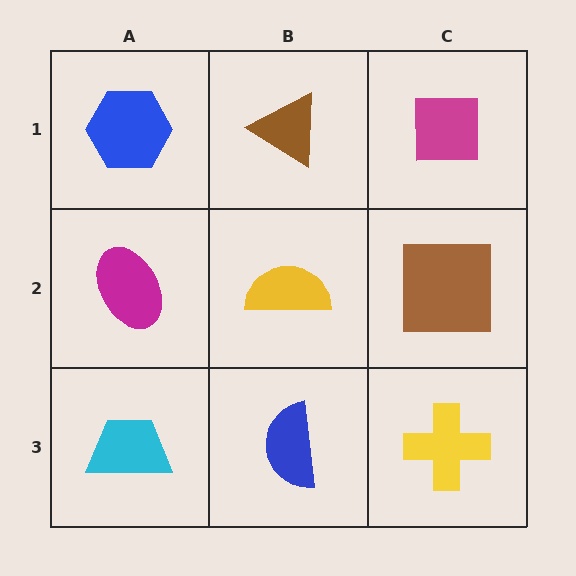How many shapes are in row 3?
3 shapes.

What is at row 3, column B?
A blue semicircle.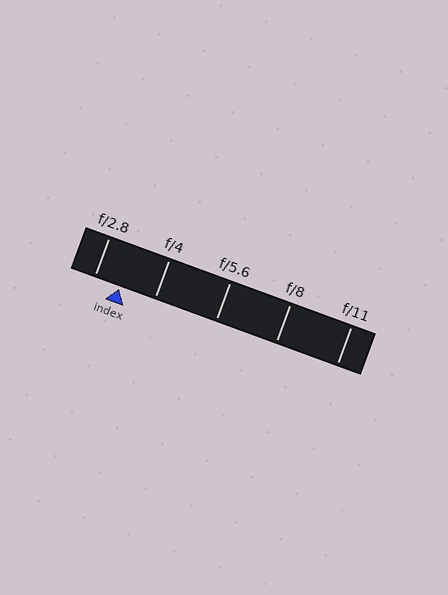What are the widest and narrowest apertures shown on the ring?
The widest aperture shown is f/2.8 and the narrowest is f/11.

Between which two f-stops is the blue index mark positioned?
The index mark is between f/2.8 and f/4.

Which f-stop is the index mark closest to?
The index mark is closest to f/2.8.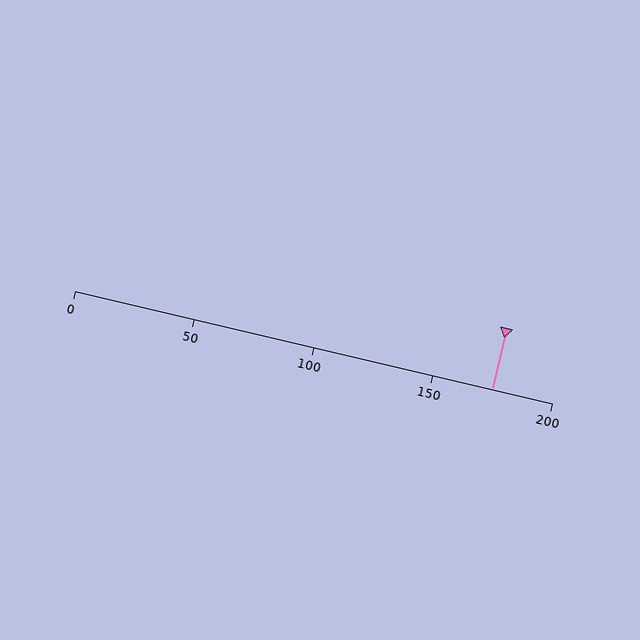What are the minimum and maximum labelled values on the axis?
The axis runs from 0 to 200.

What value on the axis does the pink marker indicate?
The marker indicates approximately 175.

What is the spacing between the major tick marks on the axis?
The major ticks are spaced 50 apart.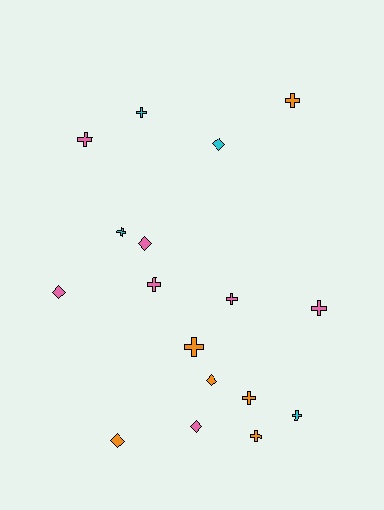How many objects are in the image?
There are 17 objects.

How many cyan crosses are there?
There are 3 cyan crosses.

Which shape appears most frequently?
Cross, with 11 objects.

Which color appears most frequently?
Pink, with 7 objects.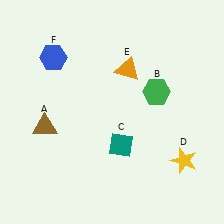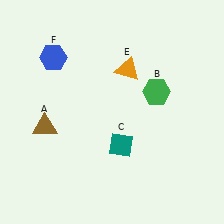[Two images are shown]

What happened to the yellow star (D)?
The yellow star (D) was removed in Image 2. It was in the bottom-right area of Image 1.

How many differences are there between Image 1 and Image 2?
There is 1 difference between the two images.